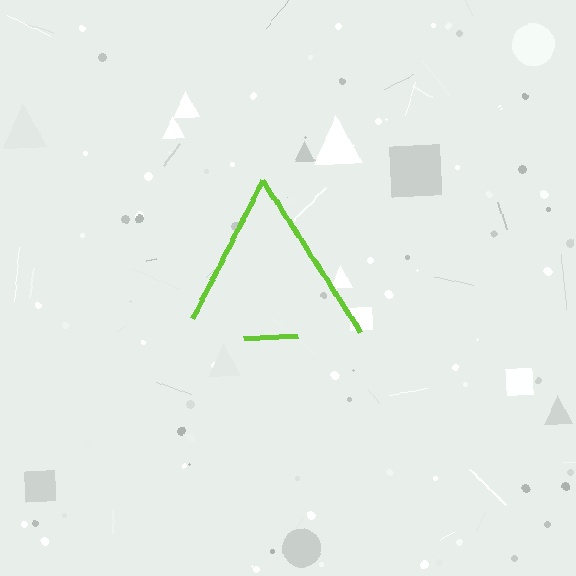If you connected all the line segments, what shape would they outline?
They would outline a triangle.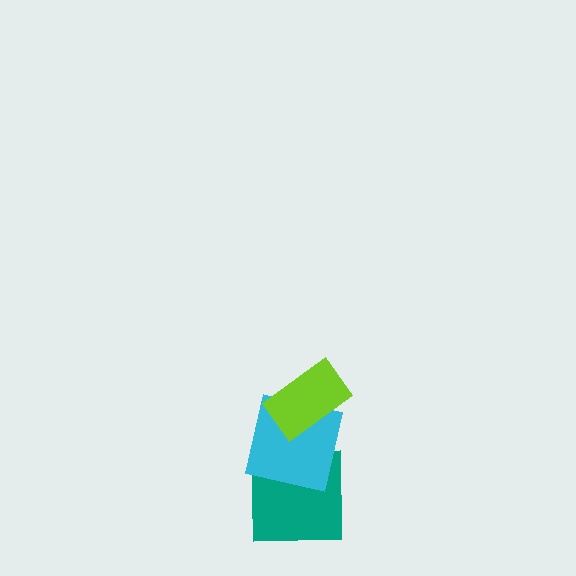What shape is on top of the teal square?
The cyan square is on top of the teal square.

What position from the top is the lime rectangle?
The lime rectangle is 1st from the top.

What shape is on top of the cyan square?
The lime rectangle is on top of the cyan square.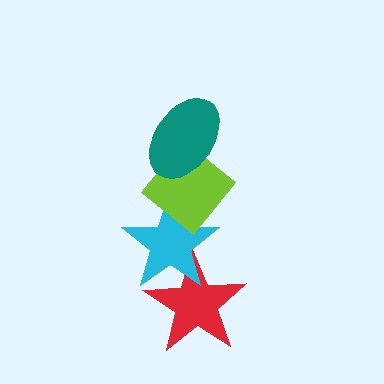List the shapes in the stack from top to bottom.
From top to bottom: the teal ellipse, the lime diamond, the cyan star, the red star.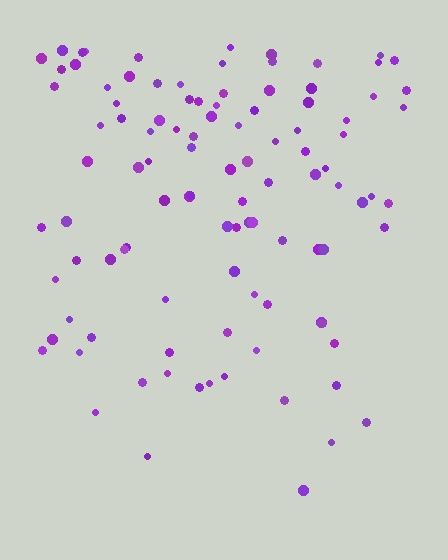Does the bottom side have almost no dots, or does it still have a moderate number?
Still a moderate number, just noticeably fewer than the top.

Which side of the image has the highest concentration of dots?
The top.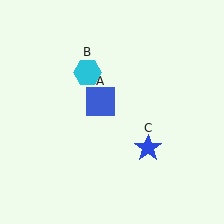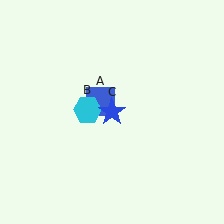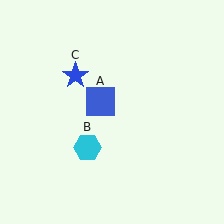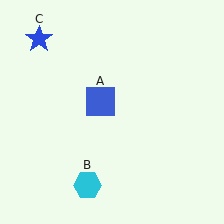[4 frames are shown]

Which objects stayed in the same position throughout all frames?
Blue square (object A) remained stationary.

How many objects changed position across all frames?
2 objects changed position: cyan hexagon (object B), blue star (object C).